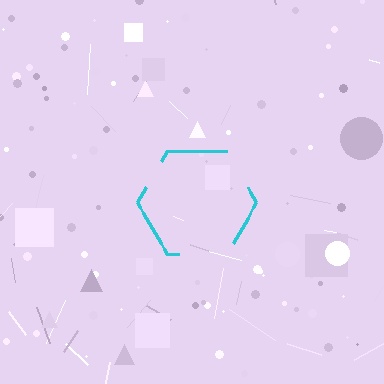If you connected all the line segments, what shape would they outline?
They would outline a hexagon.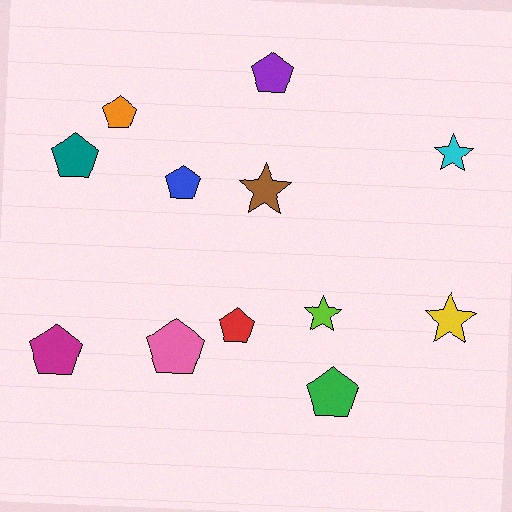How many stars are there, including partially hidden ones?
There are 4 stars.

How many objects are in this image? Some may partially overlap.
There are 12 objects.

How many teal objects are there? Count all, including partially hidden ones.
There is 1 teal object.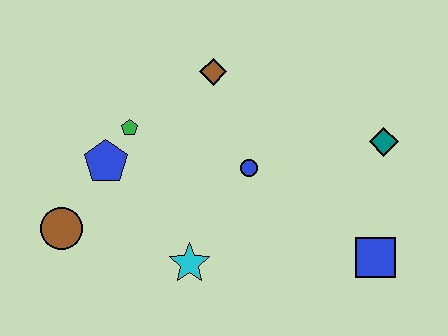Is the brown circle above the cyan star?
Yes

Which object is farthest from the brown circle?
The teal diamond is farthest from the brown circle.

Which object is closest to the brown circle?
The blue pentagon is closest to the brown circle.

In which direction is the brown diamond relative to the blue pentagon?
The brown diamond is to the right of the blue pentagon.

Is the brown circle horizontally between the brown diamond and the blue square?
No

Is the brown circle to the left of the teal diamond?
Yes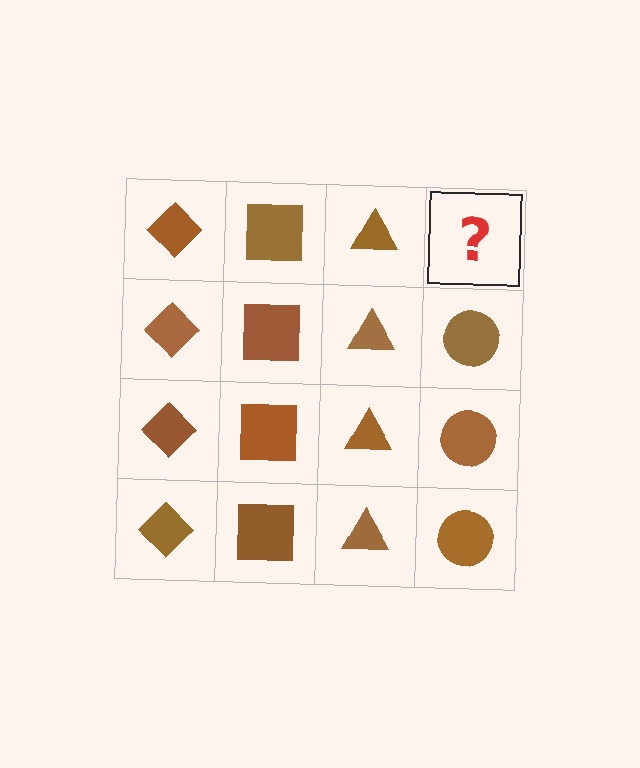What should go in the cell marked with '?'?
The missing cell should contain a brown circle.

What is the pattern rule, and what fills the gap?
The rule is that each column has a consistent shape. The gap should be filled with a brown circle.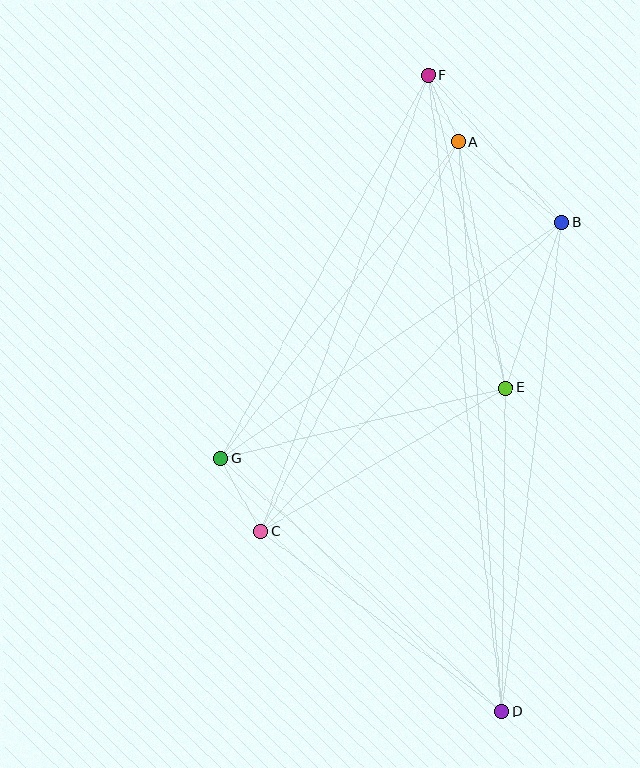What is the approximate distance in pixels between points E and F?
The distance between E and F is approximately 322 pixels.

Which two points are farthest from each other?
Points D and F are farthest from each other.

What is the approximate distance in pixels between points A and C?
The distance between A and C is approximately 436 pixels.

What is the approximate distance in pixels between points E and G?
The distance between E and G is approximately 294 pixels.